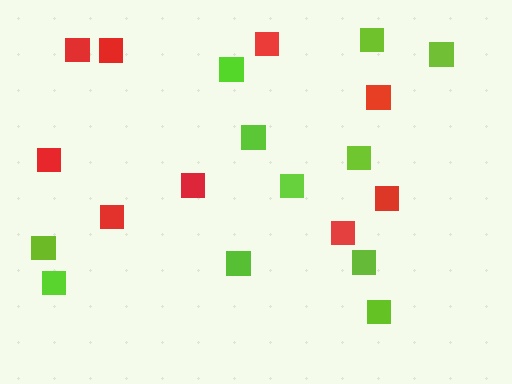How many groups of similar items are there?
There are 2 groups: one group of red squares (9) and one group of lime squares (11).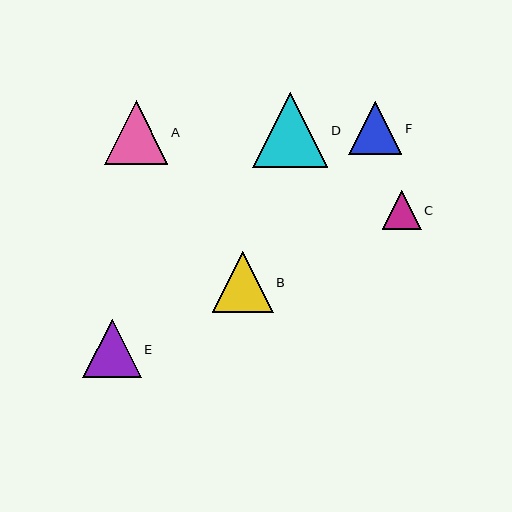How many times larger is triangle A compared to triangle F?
Triangle A is approximately 1.2 times the size of triangle F.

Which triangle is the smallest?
Triangle C is the smallest with a size of approximately 39 pixels.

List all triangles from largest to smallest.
From largest to smallest: D, A, B, E, F, C.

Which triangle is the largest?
Triangle D is the largest with a size of approximately 75 pixels.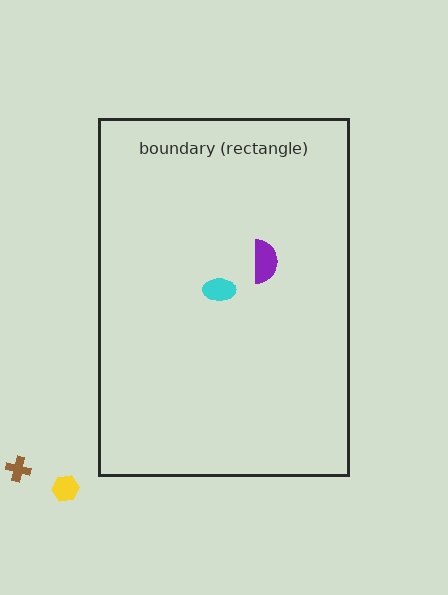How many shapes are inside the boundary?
2 inside, 2 outside.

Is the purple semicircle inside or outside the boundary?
Inside.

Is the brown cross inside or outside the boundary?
Outside.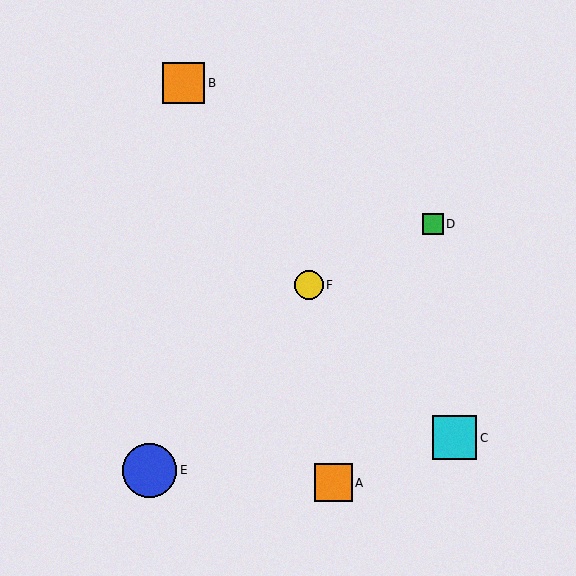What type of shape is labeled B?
Shape B is an orange square.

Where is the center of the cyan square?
The center of the cyan square is at (455, 438).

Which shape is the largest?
The blue circle (labeled E) is the largest.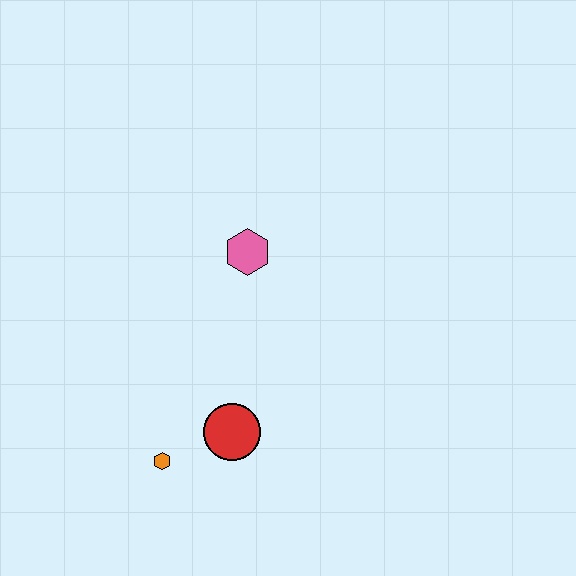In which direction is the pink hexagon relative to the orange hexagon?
The pink hexagon is above the orange hexagon.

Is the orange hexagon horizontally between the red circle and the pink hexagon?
No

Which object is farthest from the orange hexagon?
The pink hexagon is farthest from the orange hexagon.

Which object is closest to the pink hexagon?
The red circle is closest to the pink hexagon.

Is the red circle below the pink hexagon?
Yes